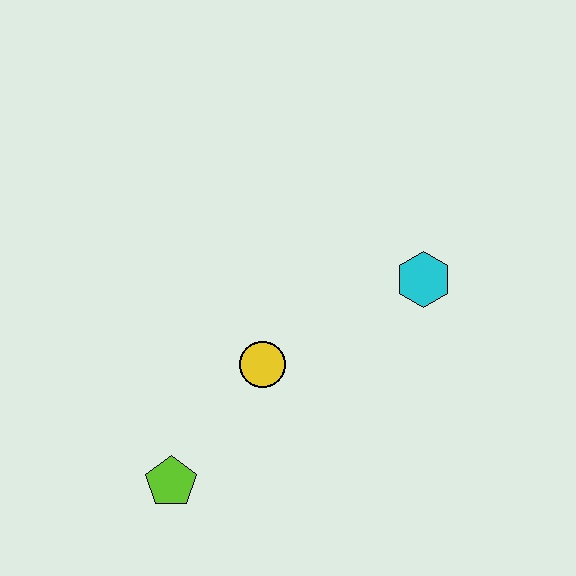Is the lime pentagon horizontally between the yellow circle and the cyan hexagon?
No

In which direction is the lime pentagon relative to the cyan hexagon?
The lime pentagon is to the left of the cyan hexagon.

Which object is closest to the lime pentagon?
The yellow circle is closest to the lime pentagon.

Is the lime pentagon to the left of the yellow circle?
Yes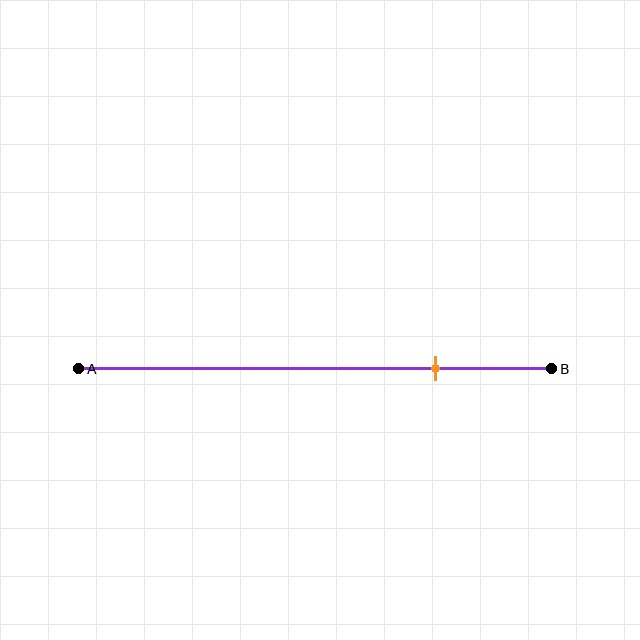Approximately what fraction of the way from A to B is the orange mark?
The orange mark is approximately 75% of the way from A to B.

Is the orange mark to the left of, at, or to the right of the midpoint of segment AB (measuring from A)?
The orange mark is to the right of the midpoint of segment AB.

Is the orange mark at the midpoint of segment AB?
No, the mark is at about 75% from A, not at the 50% midpoint.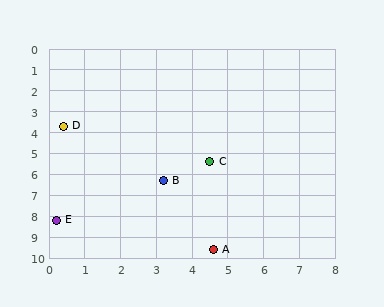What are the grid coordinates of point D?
Point D is at approximately (0.4, 3.7).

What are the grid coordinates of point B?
Point B is at approximately (3.2, 6.3).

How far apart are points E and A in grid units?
Points E and A are about 4.6 grid units apart.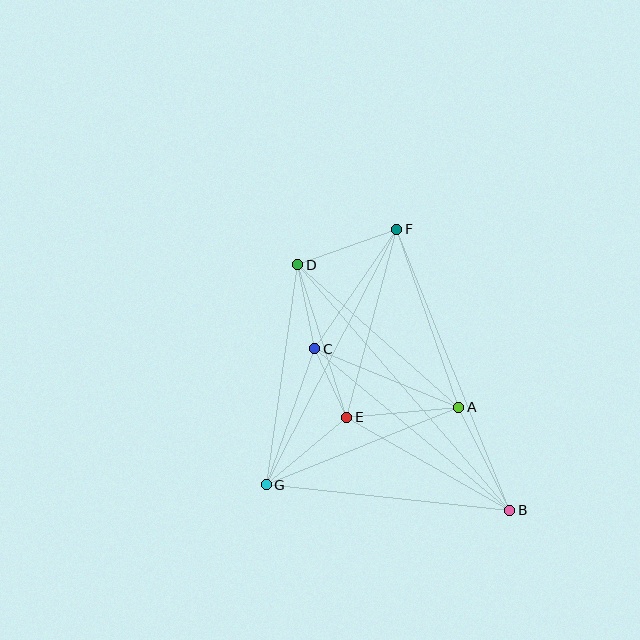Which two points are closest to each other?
Points C and E are closest to each other.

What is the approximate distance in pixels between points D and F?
The distance between D and F is approximately 105 pixels.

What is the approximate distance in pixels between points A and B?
The distance between A and B is approximately 115 pixels.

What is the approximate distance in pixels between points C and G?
The distance between C and G is approximately 145 pixels.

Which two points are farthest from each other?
Points B and D are farthest from each other.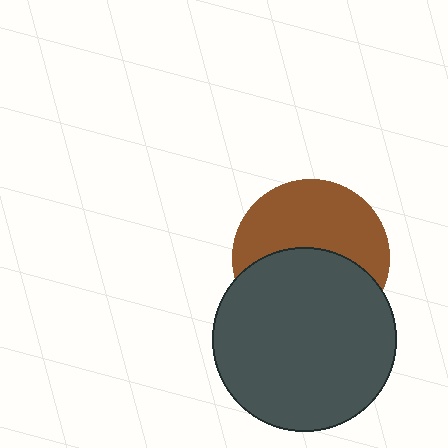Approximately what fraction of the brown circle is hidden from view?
Roughly 49% of the brown circle is hidden behind the dark gray circle.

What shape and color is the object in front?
The object in front is a dark gray circle.